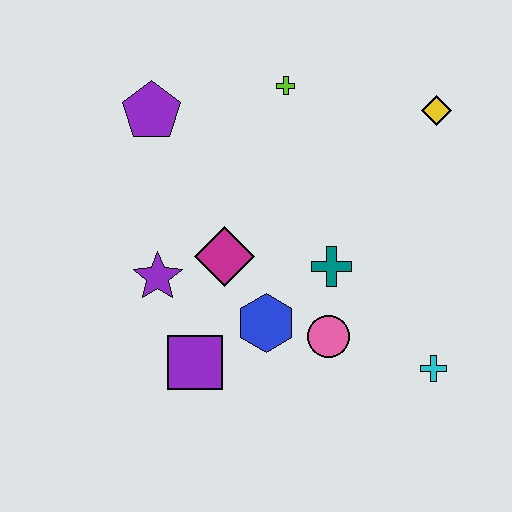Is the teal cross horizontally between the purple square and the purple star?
No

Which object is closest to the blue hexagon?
The pink circle is closest to the blue hexagon.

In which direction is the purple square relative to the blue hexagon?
The purple square is to the left of the blue hexagon.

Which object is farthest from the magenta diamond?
The yellow diamond is farthest from the magenta diamond.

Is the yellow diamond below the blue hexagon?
No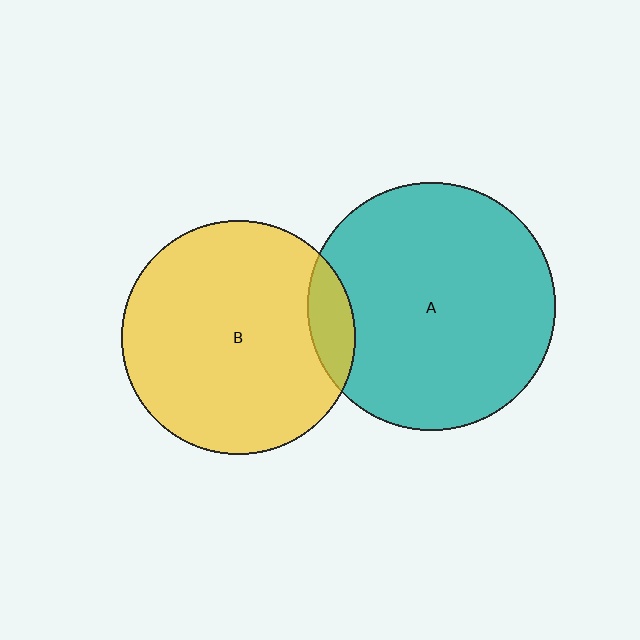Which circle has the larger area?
Circle A (teal).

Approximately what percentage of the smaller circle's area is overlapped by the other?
Approximately 10%.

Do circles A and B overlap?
Yes.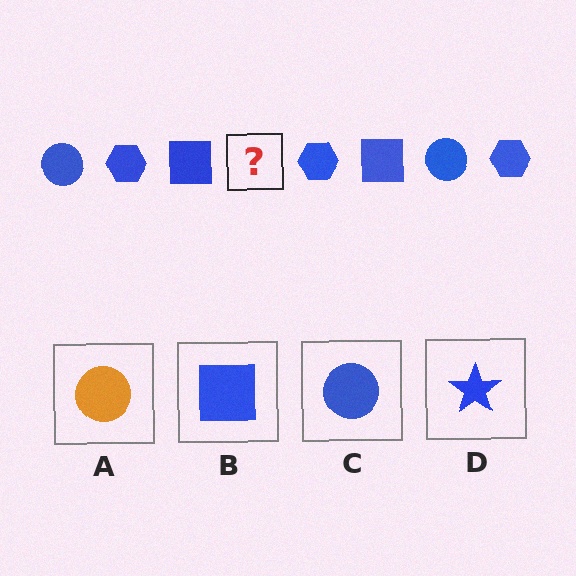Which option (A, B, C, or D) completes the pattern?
C.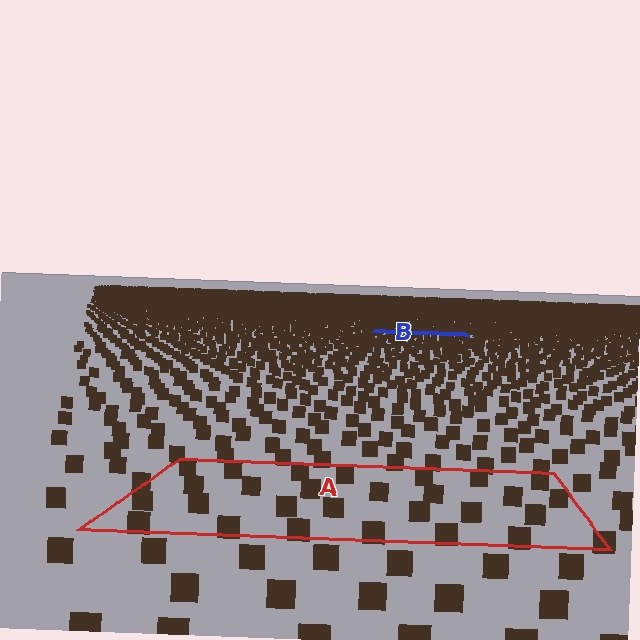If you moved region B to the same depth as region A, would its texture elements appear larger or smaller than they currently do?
They would appear larger. At a closer depth, the same texture elements are projected at a bigger on-screen size.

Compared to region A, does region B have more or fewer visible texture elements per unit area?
Region B has more texture elements per unit area — they are packed more densely because it is farther away.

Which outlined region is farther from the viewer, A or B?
Region B is farther from the viewer — the texture elements inside it appear smaller and more densely packed.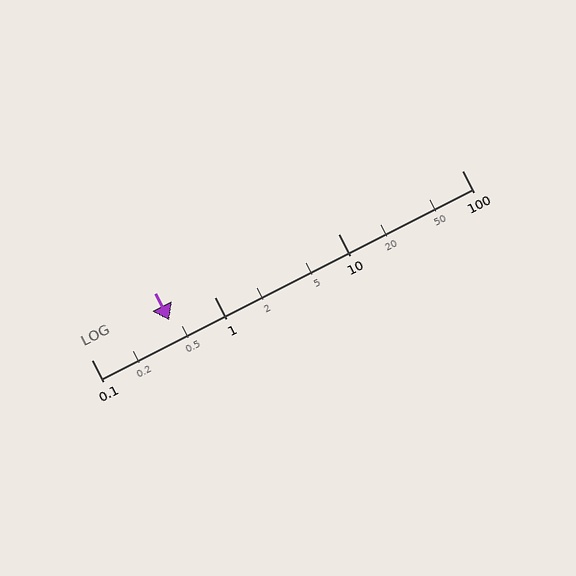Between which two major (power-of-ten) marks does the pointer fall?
The pointer is between 0.1 and 1.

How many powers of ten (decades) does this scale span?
The scale spans 3 decades, from 0.1 to 100.